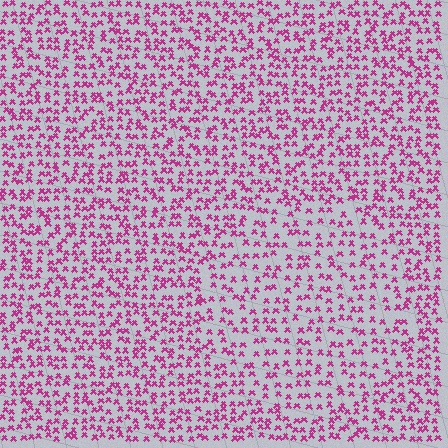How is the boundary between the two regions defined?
The boundary is defined by a change in element density (approximately 1.5x ratio). All elements are the same color, size, and shape.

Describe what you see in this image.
The image contains small magenta elements arranged at two different densities. A circle-shaped region is visible where the elements are less densely packed than the surrounding area.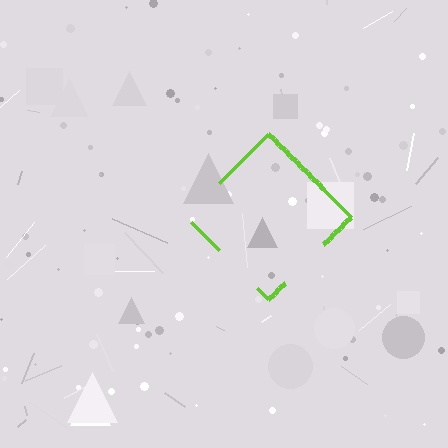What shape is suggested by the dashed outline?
The dashed outline suggests a diamond.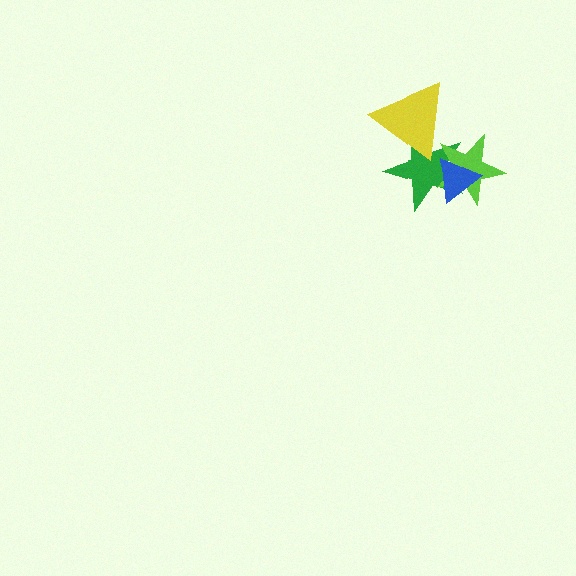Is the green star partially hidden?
Yes, it is partially covered by another shape.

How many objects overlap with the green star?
3 objects overlap with the green star.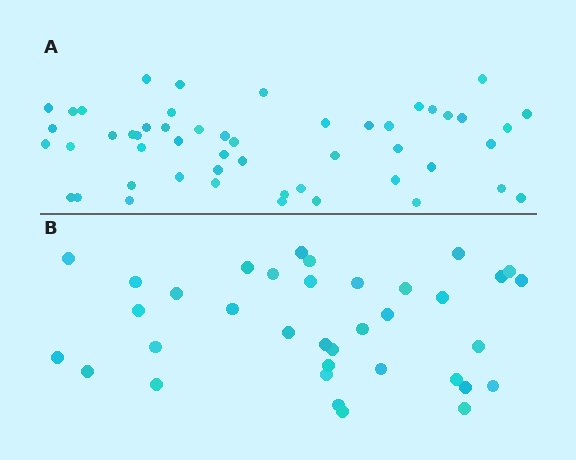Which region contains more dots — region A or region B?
Region A (the top region) has more dots.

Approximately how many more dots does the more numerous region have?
Region A has approximately 15 more dots than region B.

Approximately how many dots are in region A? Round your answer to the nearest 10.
About 50 dots. (The exact count is 51, which rounds to 50.)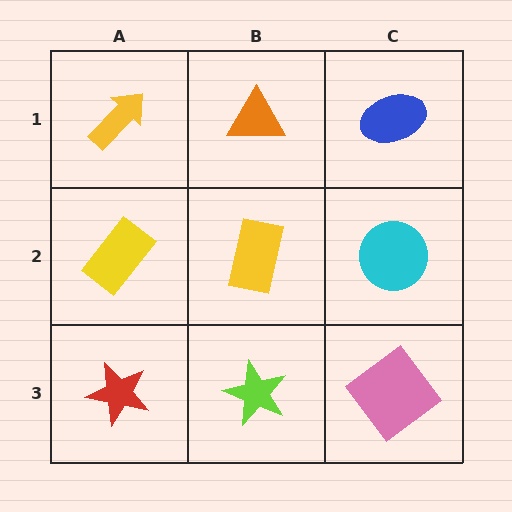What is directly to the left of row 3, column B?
A red star.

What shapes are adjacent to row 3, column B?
A yellow rectangle (row 2, column B), a red star (row 3, column A), a pink diamond (row 3, column C).